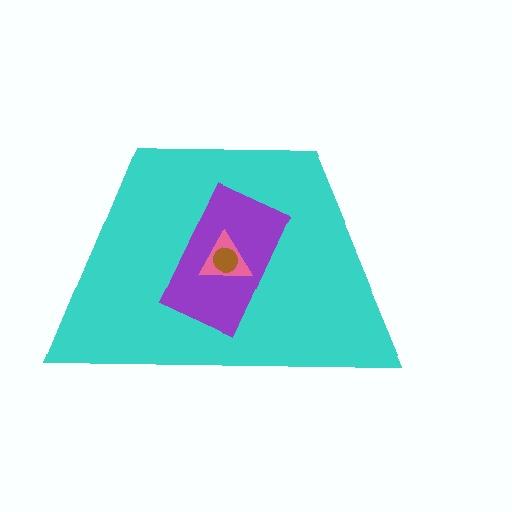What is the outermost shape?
The cyan trapezoid.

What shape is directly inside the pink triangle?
The brown circle.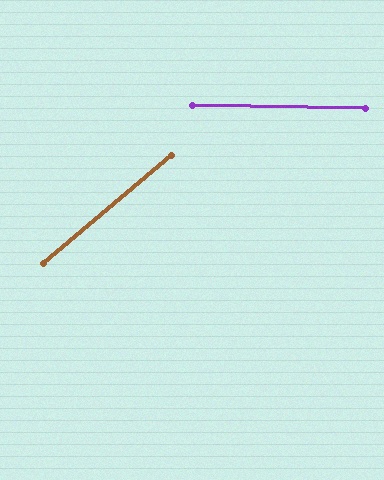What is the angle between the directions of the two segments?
Approximately 41 degrees.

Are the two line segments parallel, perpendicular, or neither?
Neither parallel nor perpendicular — they differ by about 41°.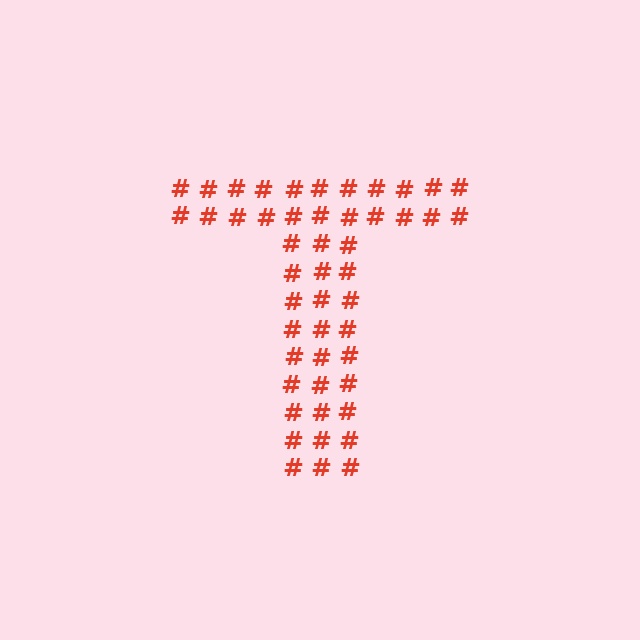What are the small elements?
The small elements are hash symbols.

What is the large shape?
The large shape is the letter T.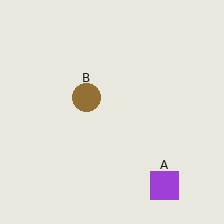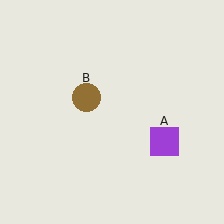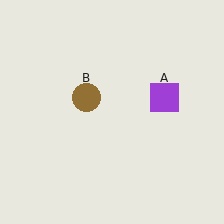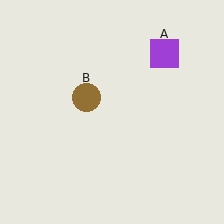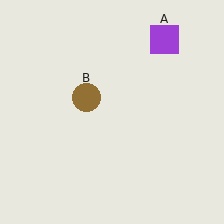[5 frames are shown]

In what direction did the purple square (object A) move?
The purple square (object A) moved up.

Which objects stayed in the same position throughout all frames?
Brown circle (object B) remained stationary.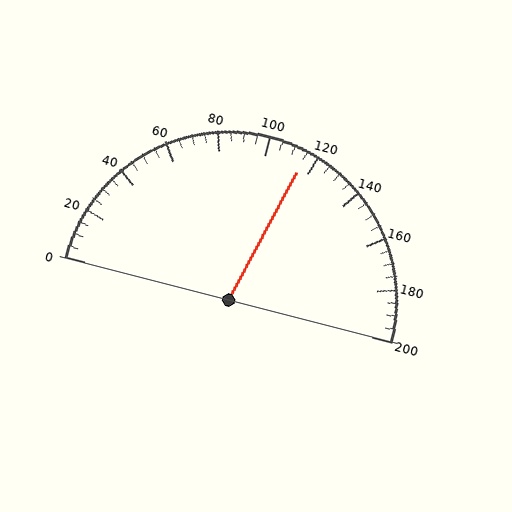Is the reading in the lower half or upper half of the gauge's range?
The reading is in the upper half of the range (0 to 200).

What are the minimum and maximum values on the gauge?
The gauge ranges from 0 to 200.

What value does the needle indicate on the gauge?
The needle indicates approximately 115.